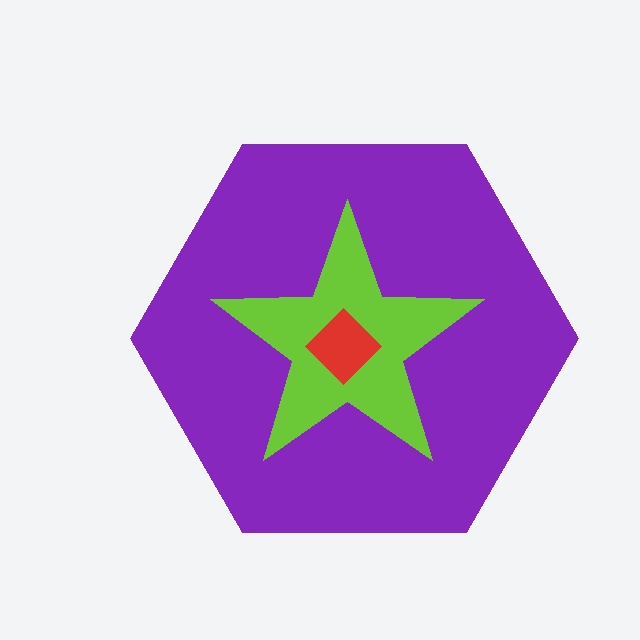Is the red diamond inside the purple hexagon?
Yes.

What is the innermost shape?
The red diamond.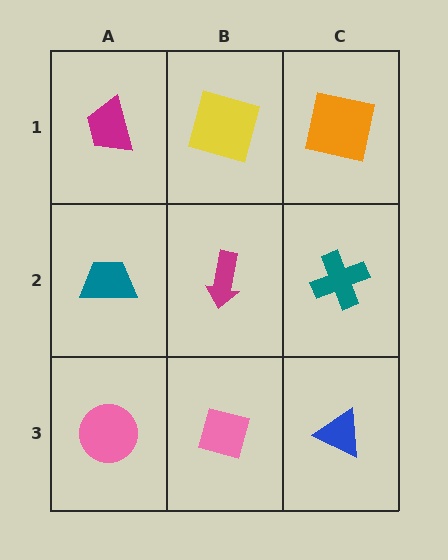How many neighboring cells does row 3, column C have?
2.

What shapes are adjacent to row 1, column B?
A magenta arrow (row 2, column B), a magenta trapezoid (row 1, column A), an orange square (row 1, column C).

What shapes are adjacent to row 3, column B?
A magenta arrow (row 2, column B), a pink circle (row 3, column A), a blue triangle (row 3, column C).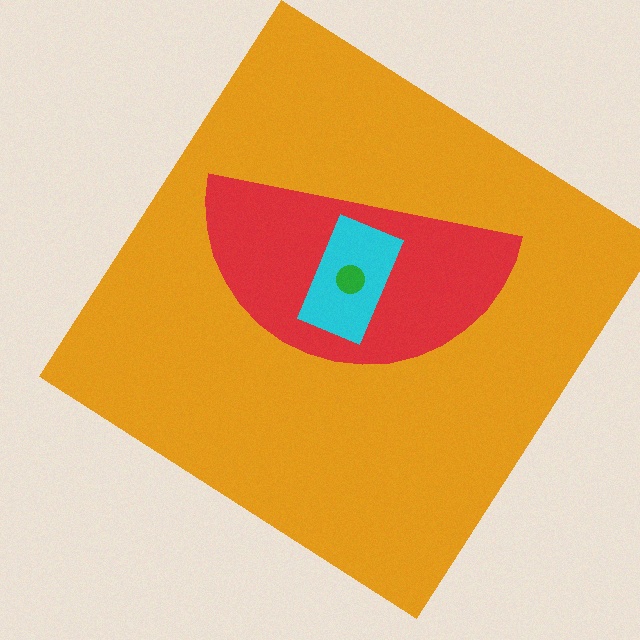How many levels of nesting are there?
4.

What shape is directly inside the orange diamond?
The red semicircle.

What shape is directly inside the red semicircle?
The cyan rectangle.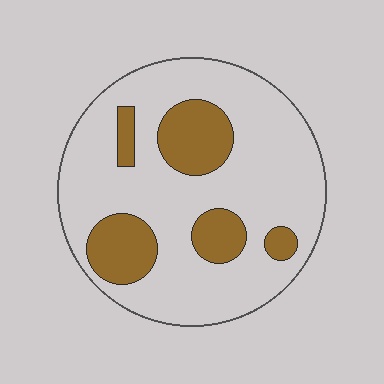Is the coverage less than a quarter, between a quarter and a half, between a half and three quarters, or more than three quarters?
Less than a quarter.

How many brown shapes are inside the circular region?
5.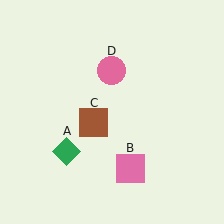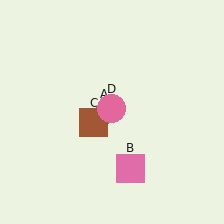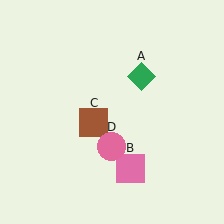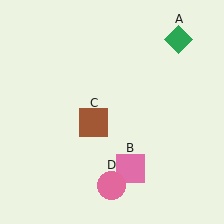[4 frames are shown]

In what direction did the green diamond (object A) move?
The green diamond (object A) moved up and to the right.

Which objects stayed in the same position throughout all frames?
Pink square (object B) and brown square (object C) remained stationary.